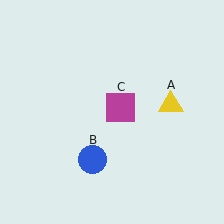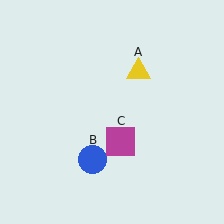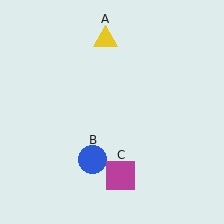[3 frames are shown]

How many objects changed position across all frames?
2 objects changed position: yellow triangle (object A), magenta square (object C).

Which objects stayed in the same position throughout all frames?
Blue circle (object B) remained stationary.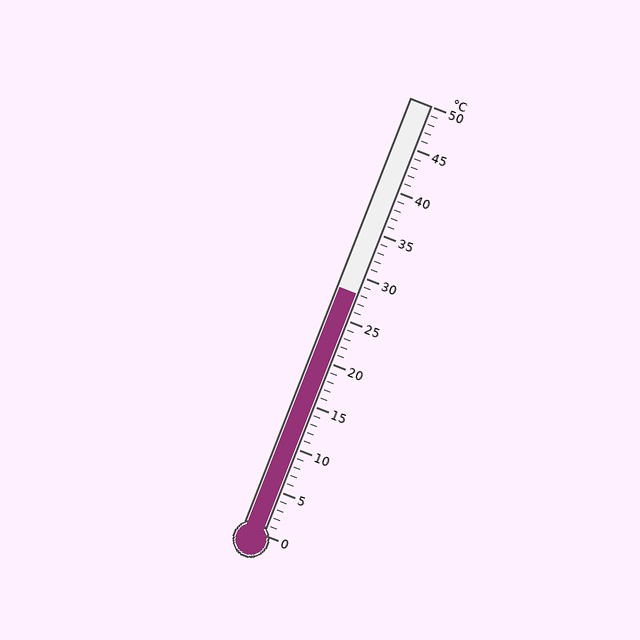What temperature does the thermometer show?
The thermometer shows approximately 28°C.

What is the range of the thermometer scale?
The thermometer scale ranges from 0°C to 50°C.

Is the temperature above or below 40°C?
The temperature is below 40°C.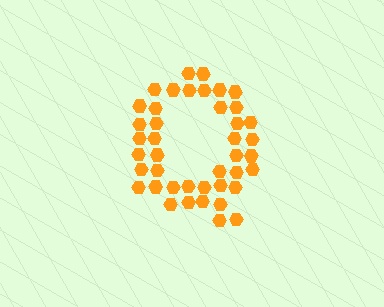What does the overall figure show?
The overall figure shows the letter Q.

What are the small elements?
The small elements are hexagons.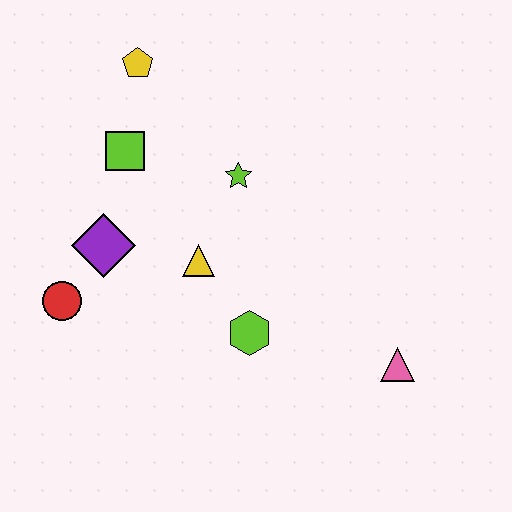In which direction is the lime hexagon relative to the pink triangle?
The lime hexagon is to the left of the pink triangle.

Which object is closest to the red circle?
The purple diamond is closest to the red circle.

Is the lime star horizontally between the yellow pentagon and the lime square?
No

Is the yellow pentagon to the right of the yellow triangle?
No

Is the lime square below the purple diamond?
No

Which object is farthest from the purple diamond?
The pink triangle is farthest from the purple diamond.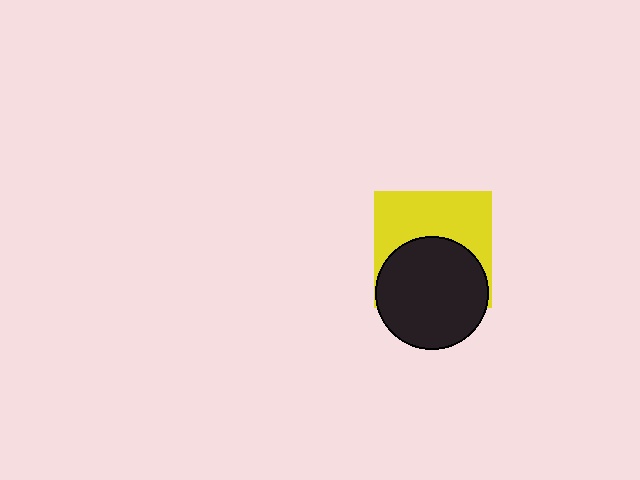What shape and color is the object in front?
The object in front is a black circle.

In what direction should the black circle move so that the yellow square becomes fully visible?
The black circle should move down. That is the shortest direction to clear the overlap and leave the yellow square fully visible.